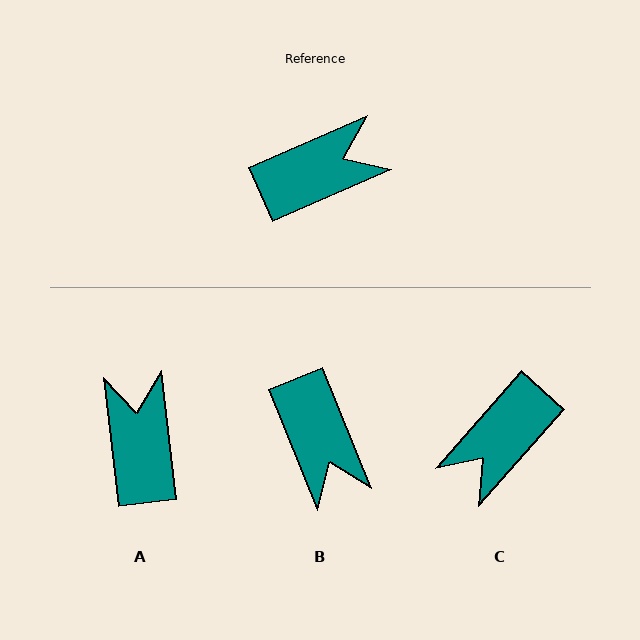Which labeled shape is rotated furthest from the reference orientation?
C, about 155 degrees away.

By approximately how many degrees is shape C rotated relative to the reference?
Approximately 155 degrees clockwise.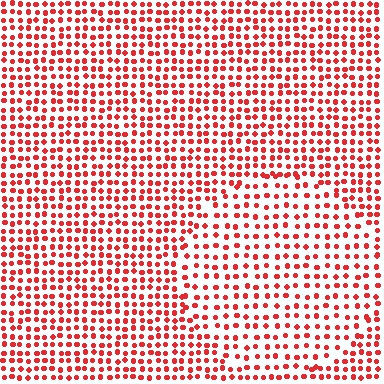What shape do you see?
I see a circle.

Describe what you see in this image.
The image contains small red elements arranged at two different densities. A circle-shaped region is visible where the elements are less densely packed than the surrounding area.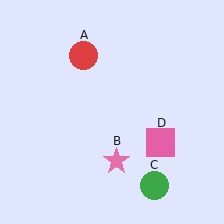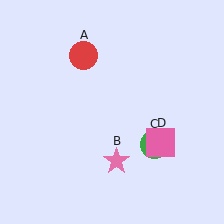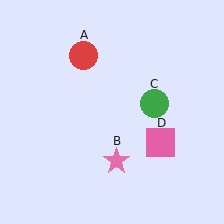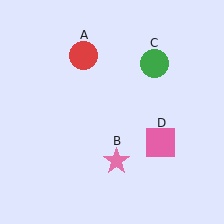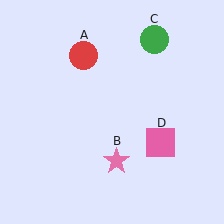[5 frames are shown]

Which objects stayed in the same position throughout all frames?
Red circle (object A) and pink star (object B) and pink square (object D) remained stationary.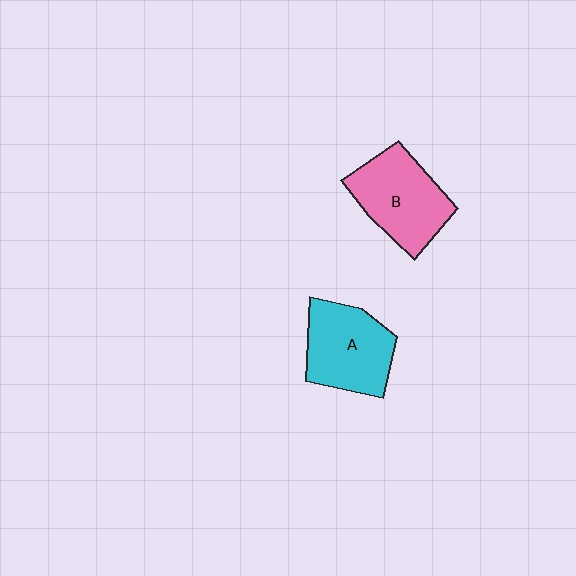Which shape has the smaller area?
Shape A (cyan).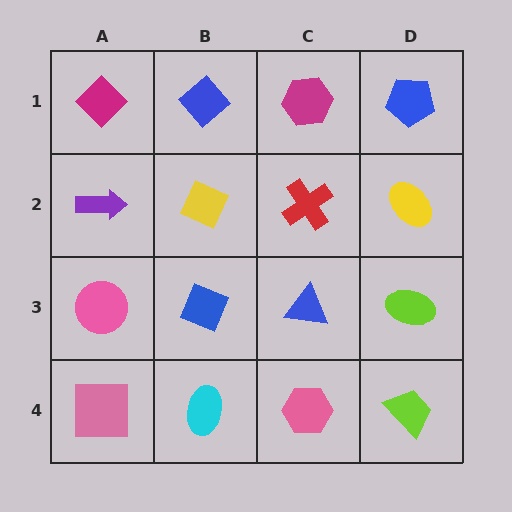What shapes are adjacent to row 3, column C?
A red cross (row 2, column C), a pink hexagon (row 4, column C), a blue diamond (row 3, column B), a lime ellipse (row 3, column D).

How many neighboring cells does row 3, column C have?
4.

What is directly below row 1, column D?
A yellow ellipse.